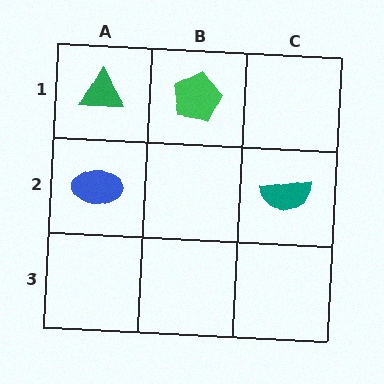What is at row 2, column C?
A teal semicircle.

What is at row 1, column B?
A green pentagon.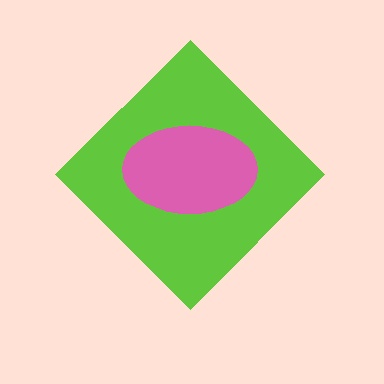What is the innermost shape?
The pink ellipse.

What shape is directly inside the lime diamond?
The pink ellipse.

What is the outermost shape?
The lime diamond.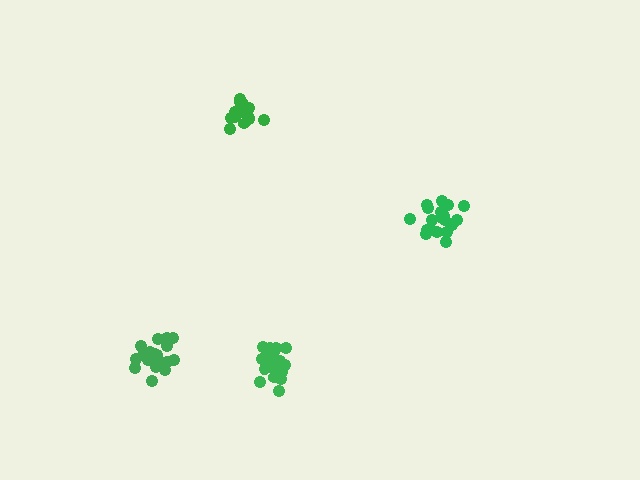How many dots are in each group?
Group 1: 19 dots, Group 2: 21 dots, Group 3: 19 dots, Group 4: 20 dots (79 total).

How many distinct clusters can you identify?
There are 4 distinct clusters.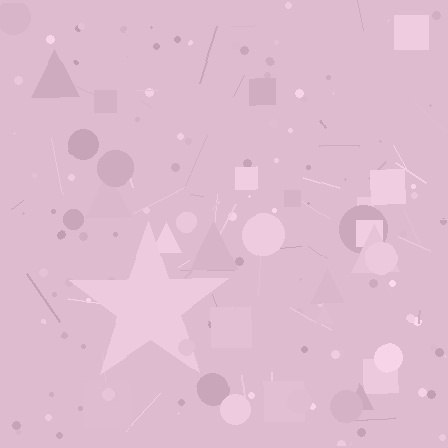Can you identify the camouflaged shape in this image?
The camouflaged shape is a star.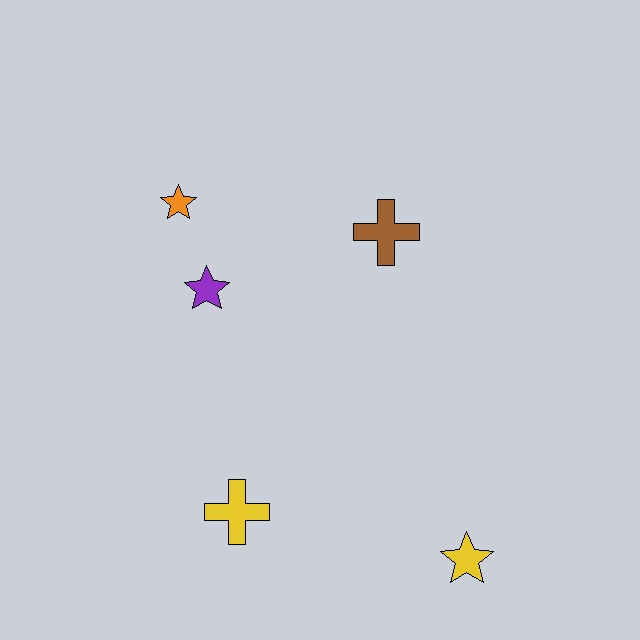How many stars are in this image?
There are 3 stars.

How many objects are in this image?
There are 5 objects.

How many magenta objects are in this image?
There are no magenta objects.